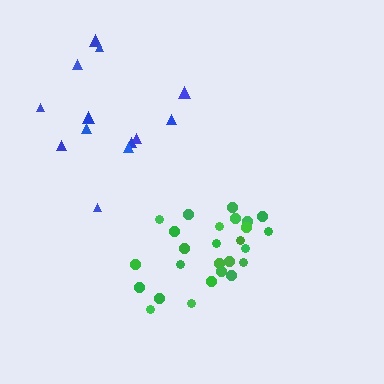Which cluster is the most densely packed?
Green.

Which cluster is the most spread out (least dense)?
Blue.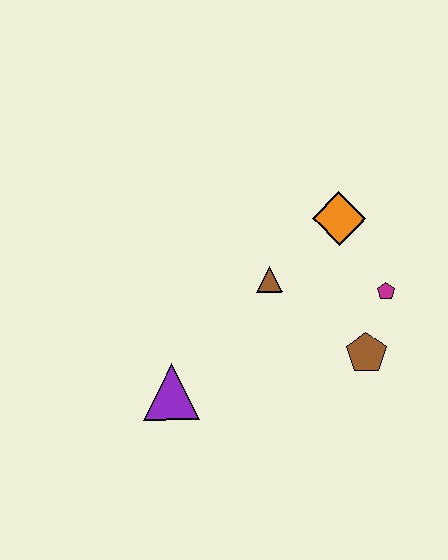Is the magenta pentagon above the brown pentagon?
Yes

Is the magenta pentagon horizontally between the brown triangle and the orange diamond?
No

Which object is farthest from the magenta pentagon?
The purple triangle is farthest from the magenta pentagon.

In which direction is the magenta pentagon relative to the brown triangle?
The magenta pentagon is to the right of the brown triangle.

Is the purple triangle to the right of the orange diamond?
No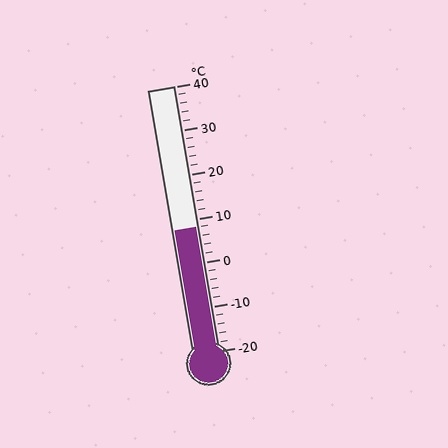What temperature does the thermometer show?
The thermometer shows approximately 8°C.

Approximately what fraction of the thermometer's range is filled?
The thermometer is filled to approximately 45% of its range.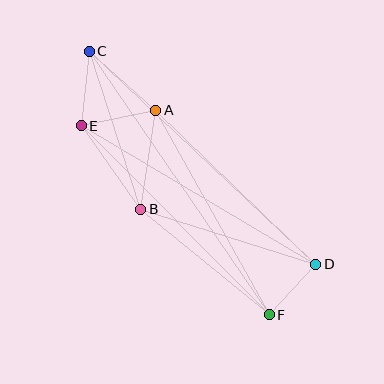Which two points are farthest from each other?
Points C and F are farthest from each other.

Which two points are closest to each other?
Points D and F are closest to each other.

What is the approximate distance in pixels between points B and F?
The distance between B and F is approximately 166 pixels.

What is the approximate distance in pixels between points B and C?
The distance between B and C is approximately 166 pixels.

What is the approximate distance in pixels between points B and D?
The distance between B and D is approximately 184 pixels.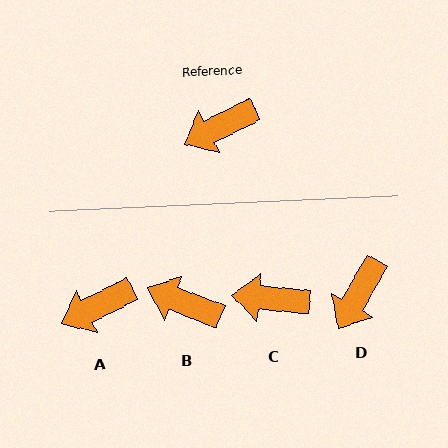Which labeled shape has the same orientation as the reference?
A.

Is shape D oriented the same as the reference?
No, it is off by about 34 degrees.